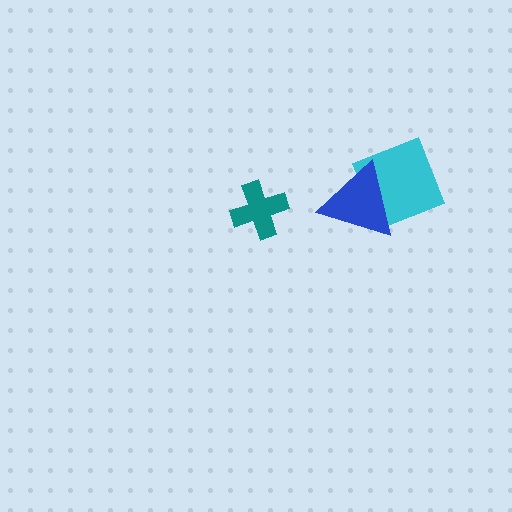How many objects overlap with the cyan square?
1 object overlaps with the cyan square.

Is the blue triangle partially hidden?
No, no other shape covers it.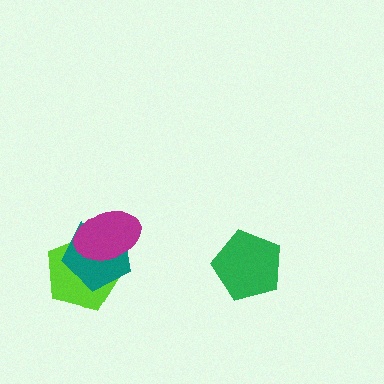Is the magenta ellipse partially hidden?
No, no other shape covers it.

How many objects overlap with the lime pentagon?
2 objects overlap with the lime pentagon.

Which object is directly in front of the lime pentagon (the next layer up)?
The teal pentagon is directly in front of the lime pentagon.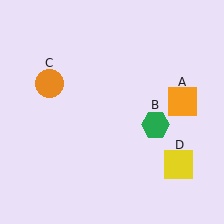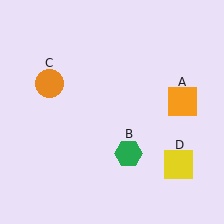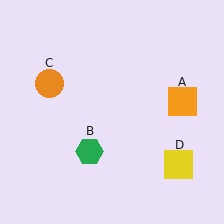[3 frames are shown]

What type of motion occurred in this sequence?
The green hexagon (object B) rotated clockwise around the center of the scene.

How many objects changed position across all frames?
1 object changed position: green hexagon (object B).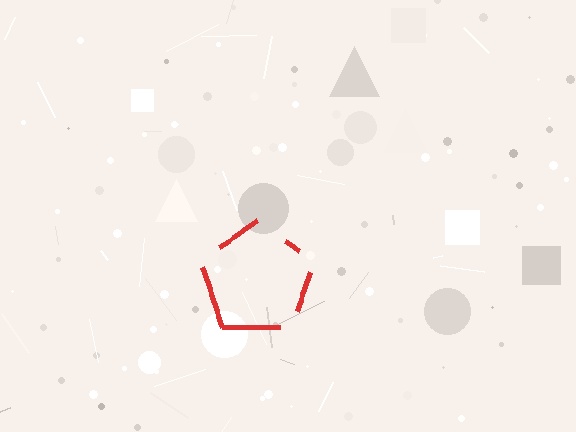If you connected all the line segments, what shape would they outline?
They would outline a pentagon.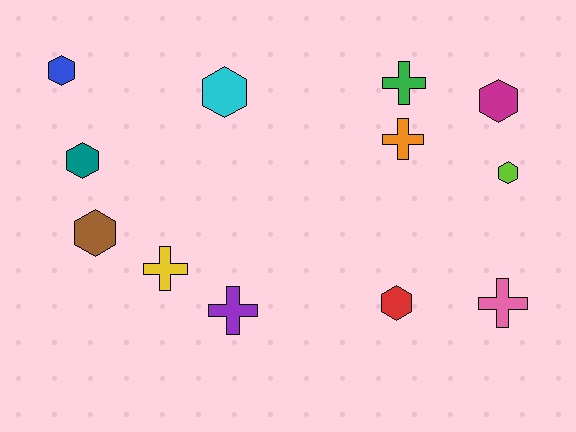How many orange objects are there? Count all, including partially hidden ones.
There is 1 orange object.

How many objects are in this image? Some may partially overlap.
There are 12 objects.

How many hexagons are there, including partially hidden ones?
There are 7 hexagons.